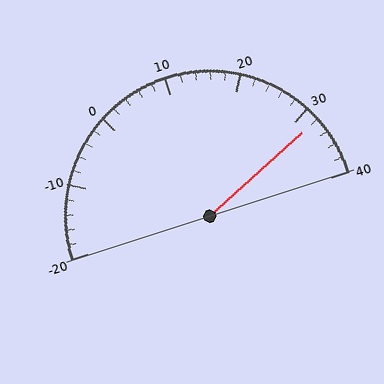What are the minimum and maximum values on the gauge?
The gauge ranges from -20 to 40.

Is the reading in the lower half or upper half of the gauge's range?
The reading is in the upper half of the range (-20 to 40).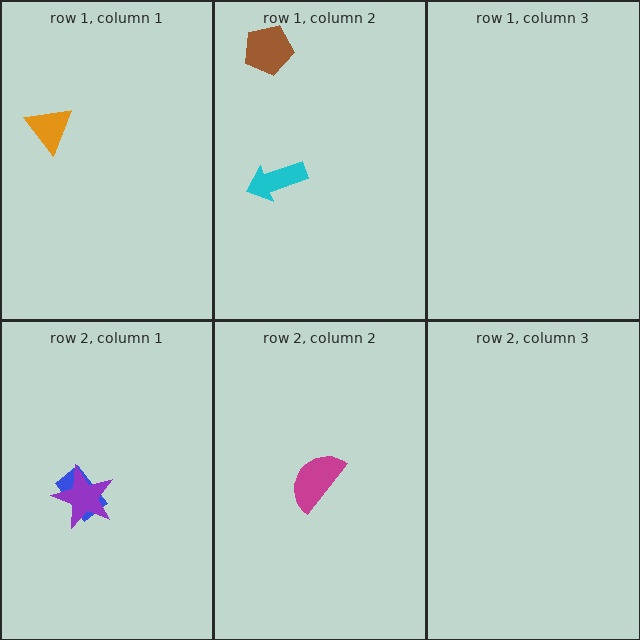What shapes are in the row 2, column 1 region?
The blue rectangle, the purple star.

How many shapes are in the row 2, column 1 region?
2.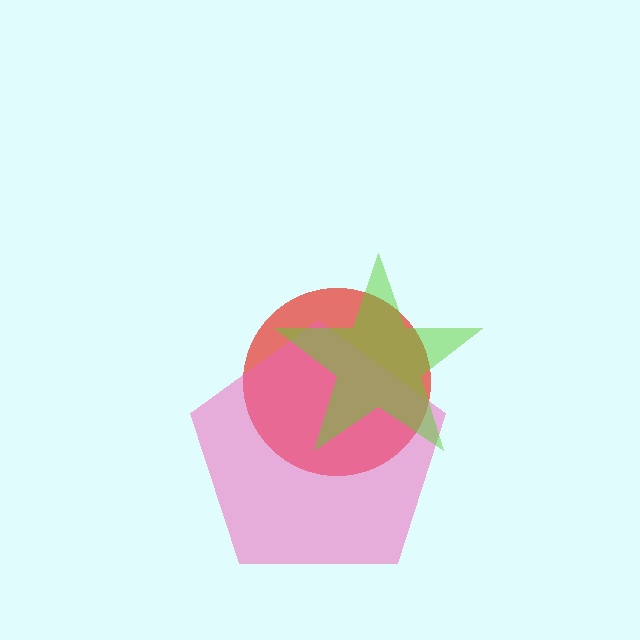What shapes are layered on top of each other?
The layered shapes are: a red circle, a pink pentagon, a lime star.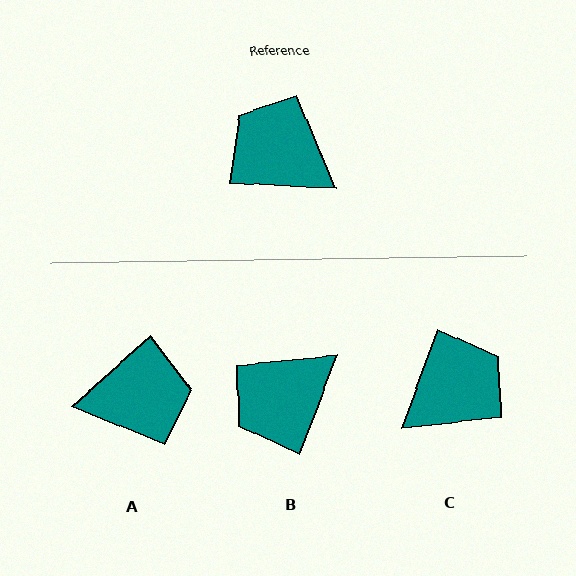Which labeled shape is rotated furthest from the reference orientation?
A, about 135 degrees away.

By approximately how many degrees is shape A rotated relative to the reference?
Approximately 135 degrees clockwise.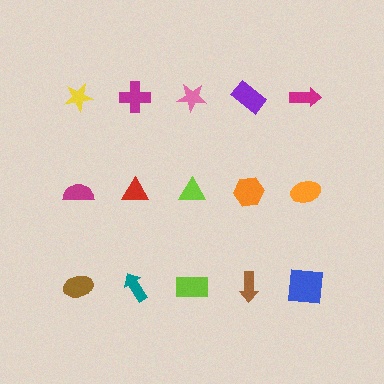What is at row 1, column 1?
A yellow star.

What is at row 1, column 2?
A magenta cross.